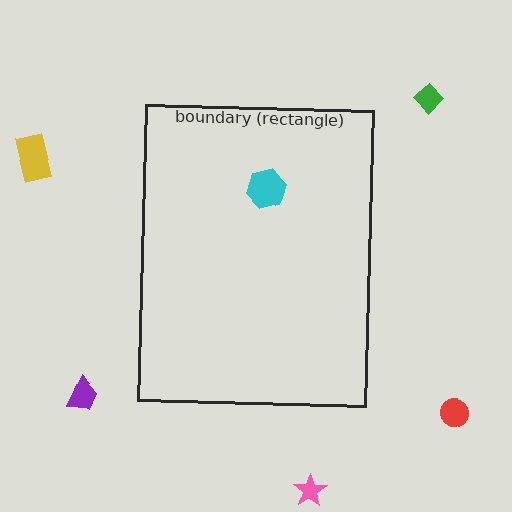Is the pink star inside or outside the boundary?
Outside.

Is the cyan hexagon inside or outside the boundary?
Inside.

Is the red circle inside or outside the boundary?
Outside.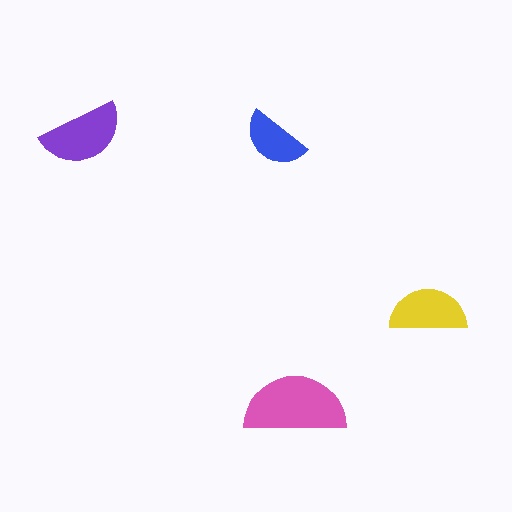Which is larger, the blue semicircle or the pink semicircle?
The pink one.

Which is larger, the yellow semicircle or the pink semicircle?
The pink one.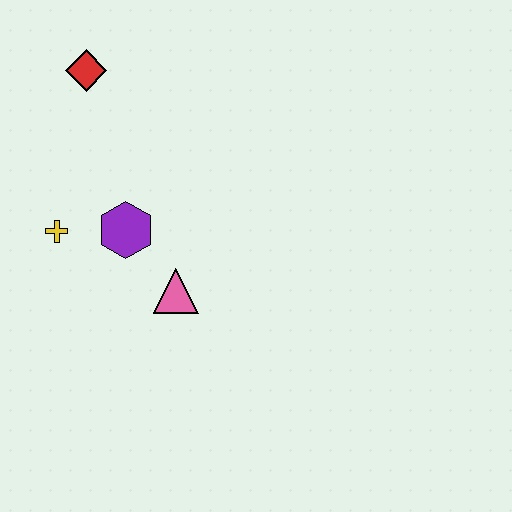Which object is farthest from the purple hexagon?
The red diamond is farthest from the purple hexagon.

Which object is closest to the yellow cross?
The purple hexagon is closest to the yellow cross.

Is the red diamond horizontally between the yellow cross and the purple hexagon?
Yes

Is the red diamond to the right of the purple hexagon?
No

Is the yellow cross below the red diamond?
Yes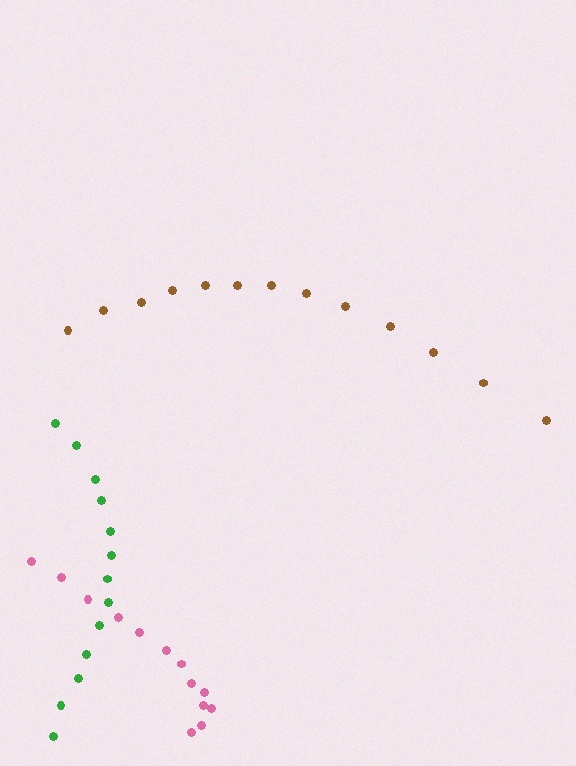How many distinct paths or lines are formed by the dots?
There are 3 distinct paths.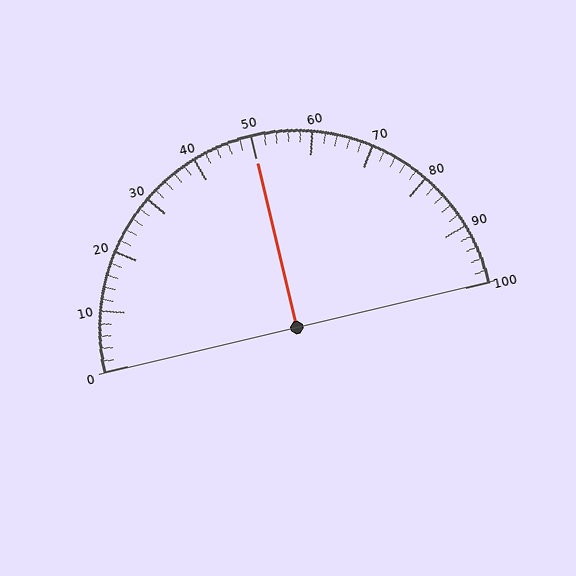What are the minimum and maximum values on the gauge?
The gauge ranges from 0 to 100.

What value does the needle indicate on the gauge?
The needle indicates approximately 50.